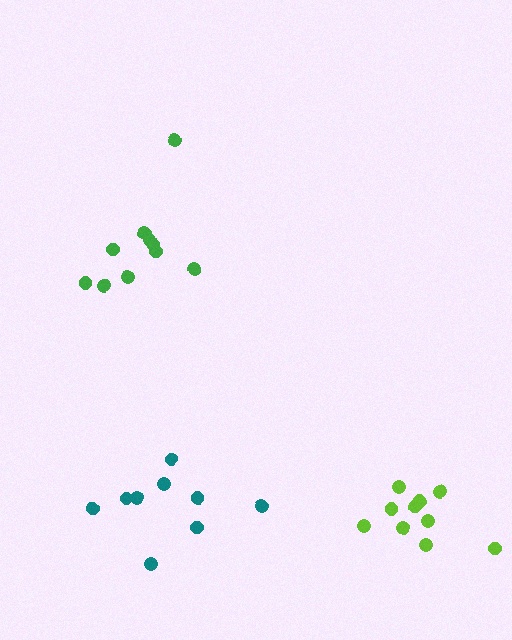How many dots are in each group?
Group 1: 11 dots, Group 2: 9 dots, Group 3: 10 dots (30 total).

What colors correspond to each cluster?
The clusters are colored: green, teal, lime.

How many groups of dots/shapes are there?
There are 3 groups.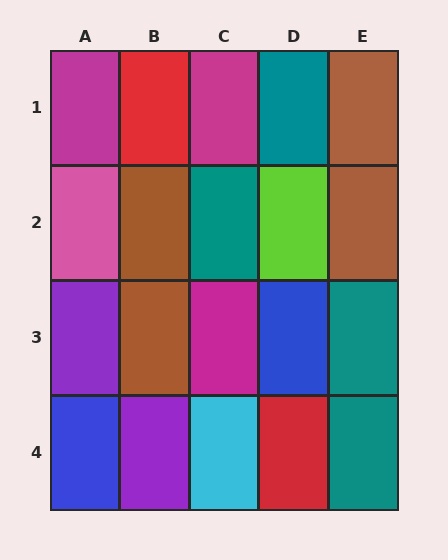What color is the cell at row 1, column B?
Red.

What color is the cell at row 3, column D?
Blue.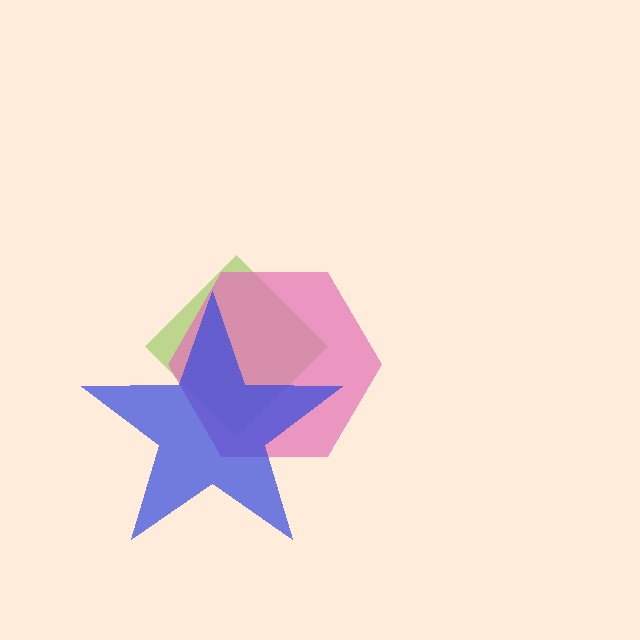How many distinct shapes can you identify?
There are 3 distinct shapes: a lime diamond, a pink hexagon, a blue star.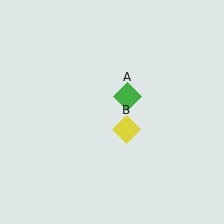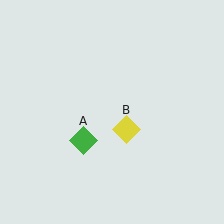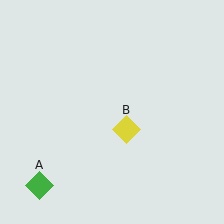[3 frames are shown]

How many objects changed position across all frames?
1 object changed position: green diamond (object A).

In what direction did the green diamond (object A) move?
The green diamond (object A) moved down and to the left.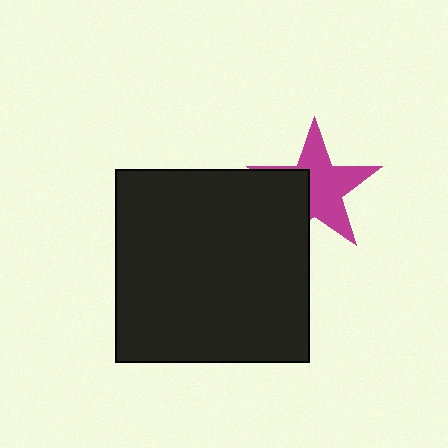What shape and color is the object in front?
The object in front is a black square.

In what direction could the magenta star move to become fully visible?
The magenta star could move toward the upper-right. That would shift it out from behind the black square entirely.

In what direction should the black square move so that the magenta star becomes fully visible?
The black square should move toward the lower-left. That is the shortest direction to clear the overlap and leave the magenta star fully visible.